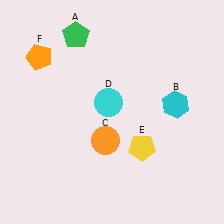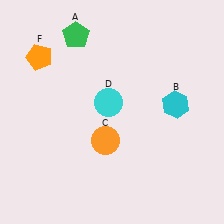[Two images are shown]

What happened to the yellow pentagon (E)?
The yellow pentagon (E) was removed in Image 2. It was in the bottom-right area of Image 1.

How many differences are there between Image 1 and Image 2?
There is 1 difference between the two images.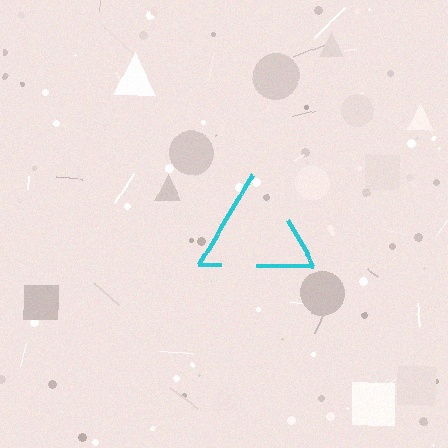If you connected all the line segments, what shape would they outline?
They would outline a triangle.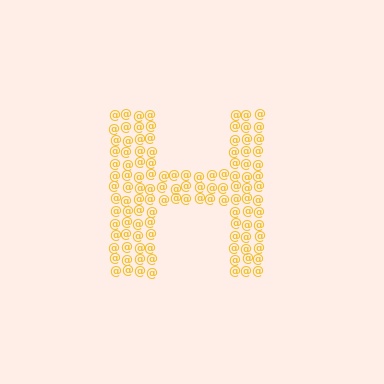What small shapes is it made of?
It is made of small at signs.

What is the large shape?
The large shape is the letter H.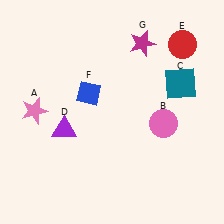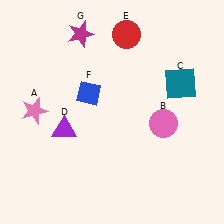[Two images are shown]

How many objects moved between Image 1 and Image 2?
2 objects moved between the two images.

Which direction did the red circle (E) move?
The red circle (E) moved left.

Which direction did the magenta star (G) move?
The magenta star (G) moved left.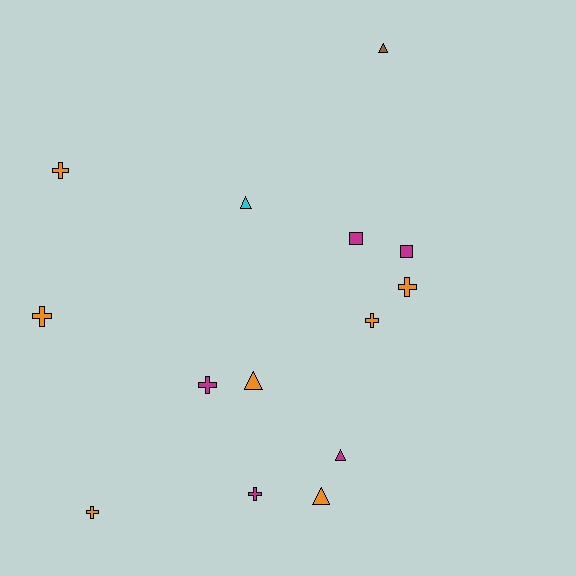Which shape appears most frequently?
Cross, with 7 objects.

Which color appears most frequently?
Orange, with 7 objects.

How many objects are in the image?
There are 14 objects.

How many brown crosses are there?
There are no brown crosses.